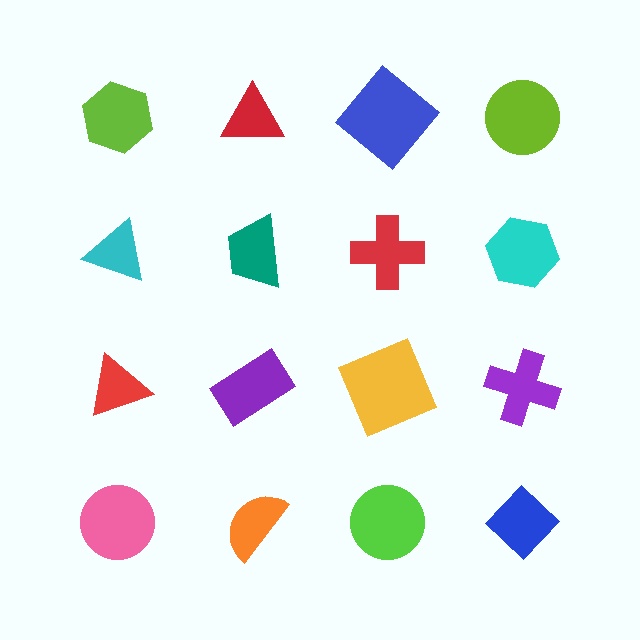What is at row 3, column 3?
A yellow square.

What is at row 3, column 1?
A red triangle.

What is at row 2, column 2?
A teal trapezoid.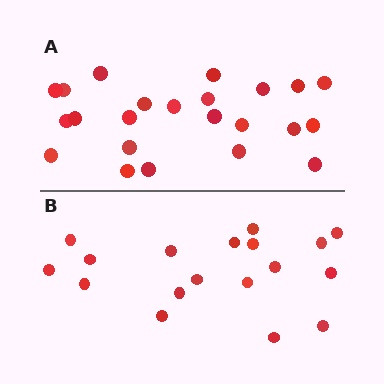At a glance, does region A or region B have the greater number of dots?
Region A (the top region) has more dots.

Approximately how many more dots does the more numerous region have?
Region A has about 5 more dots than region B.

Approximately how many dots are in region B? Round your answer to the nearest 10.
About 20 dots. (The exact count is 18, which rounds to 20.)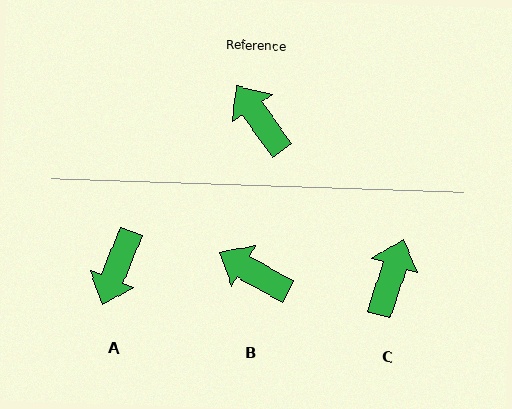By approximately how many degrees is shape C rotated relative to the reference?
Approximately 53 degrees clockwise.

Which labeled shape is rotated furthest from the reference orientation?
A, about 123 degrees away.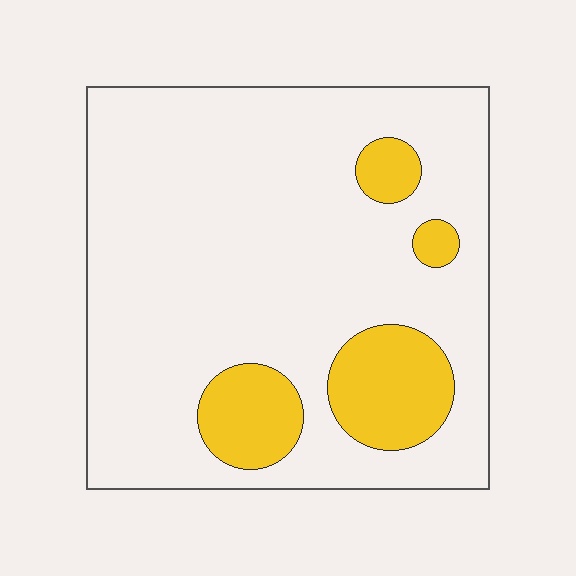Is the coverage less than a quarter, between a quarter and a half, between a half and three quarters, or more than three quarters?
Less than a quarter.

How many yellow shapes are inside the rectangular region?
4.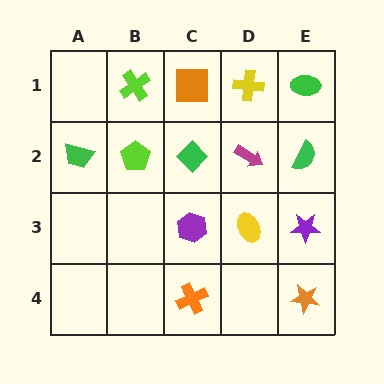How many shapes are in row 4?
2 shapes.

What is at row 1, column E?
A green ellipse.